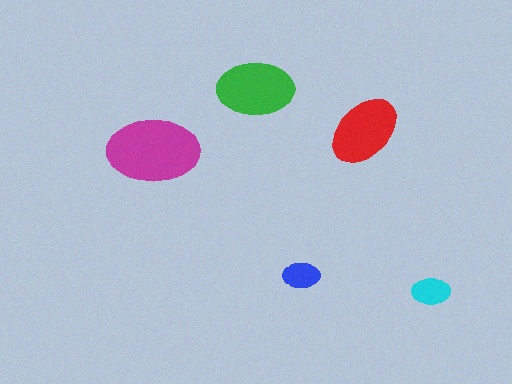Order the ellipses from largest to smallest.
the magenta one, the green one, the red one, the cyan one, the blue one.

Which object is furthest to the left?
The magenta ellipse is leftmost.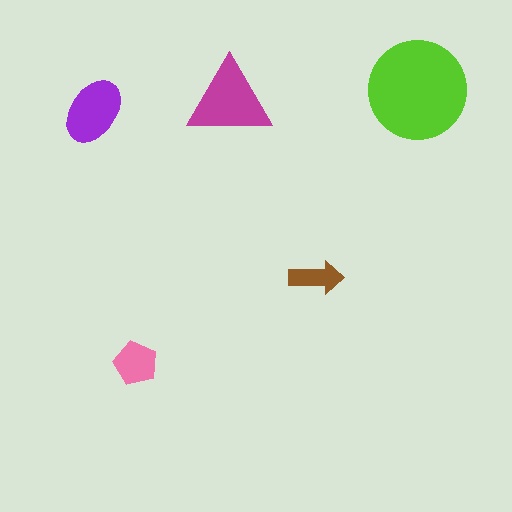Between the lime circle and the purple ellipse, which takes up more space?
The lime circle.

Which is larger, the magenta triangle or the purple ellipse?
The magenta triangle.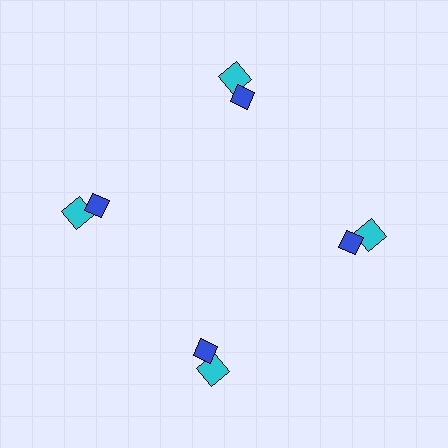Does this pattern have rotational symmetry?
Yes, this pattern has 4-fold rotational symmetry. It looks the same after rotating 90 degrees around the center.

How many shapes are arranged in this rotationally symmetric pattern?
There are 8 shapes, arranged in 4 groups of 2.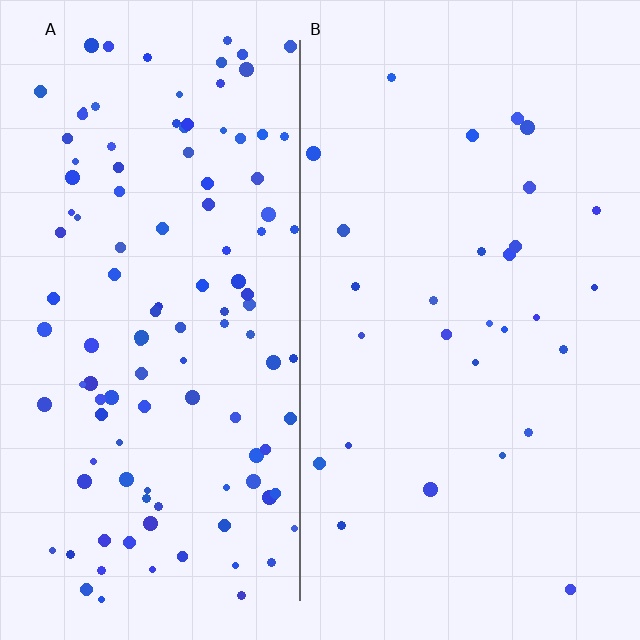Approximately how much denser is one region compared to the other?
Approximately 4.1× — region A over region B.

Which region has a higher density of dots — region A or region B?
A (the left).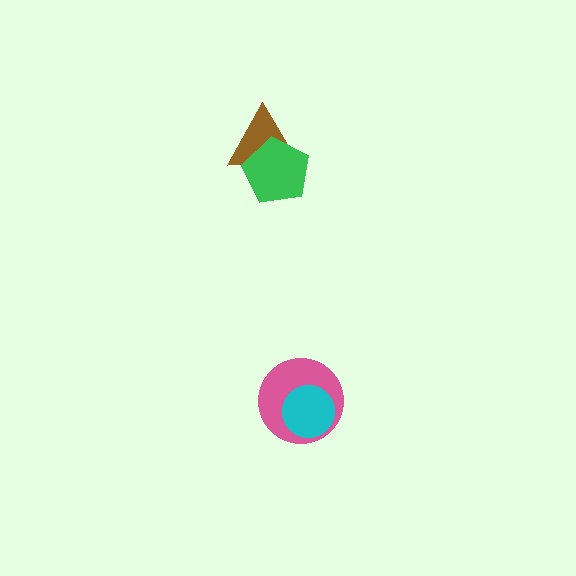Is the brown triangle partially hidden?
Yes, it is partially covered by another shape.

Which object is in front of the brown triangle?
The green pentagon is in front of the brown triangle.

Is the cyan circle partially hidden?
No, no other shape covers it.